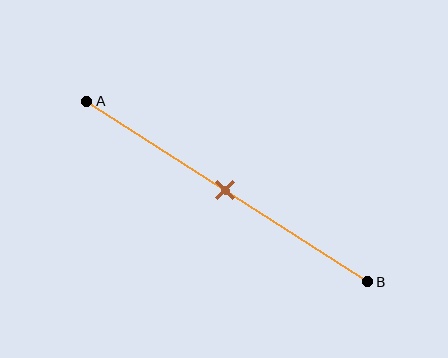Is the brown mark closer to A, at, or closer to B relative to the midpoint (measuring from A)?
The brown mark is approximately at the midpoint of segment AB.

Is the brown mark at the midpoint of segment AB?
Yes, the mark is approximately at the midpoint.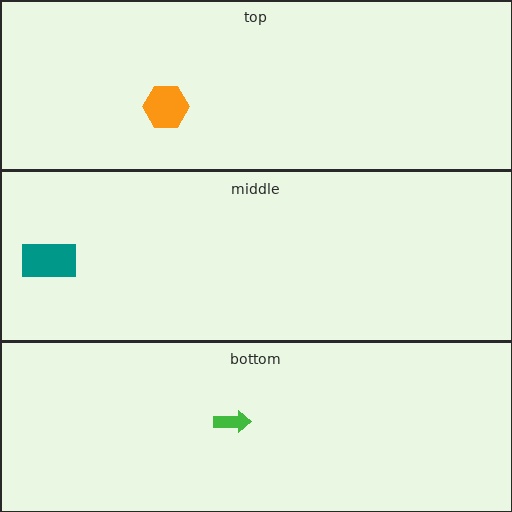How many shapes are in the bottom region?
1.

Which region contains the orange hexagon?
The top region.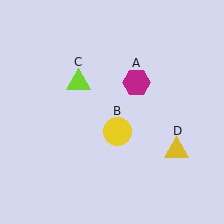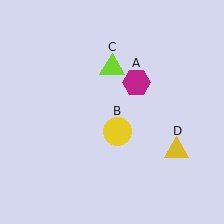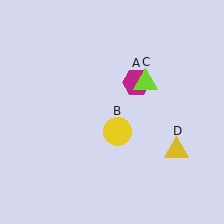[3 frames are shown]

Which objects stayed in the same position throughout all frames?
Magenta hexagon (object A) and yellow circle (object B) and yellow triangle (object D) remained stationary.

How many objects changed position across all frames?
1 object changed position: lime triangle (object C).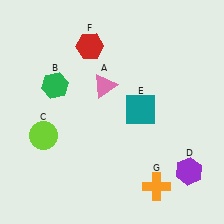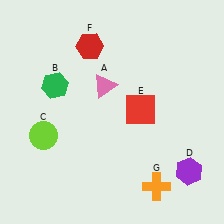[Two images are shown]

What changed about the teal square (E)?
In Image 1, E is teal. In Image 2, it changed to red.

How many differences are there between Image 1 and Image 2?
There is 1 difference between the two images.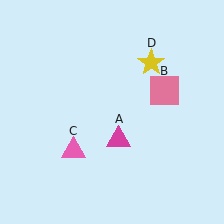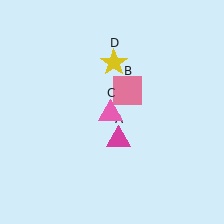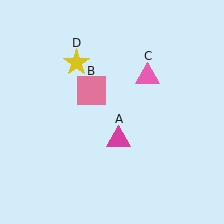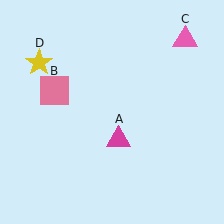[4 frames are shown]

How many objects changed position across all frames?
3 objects changed position: pink square (object B), pink triangle (object C), yellow star (object D).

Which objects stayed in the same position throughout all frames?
Magenta triangle (object A) remained stationary.